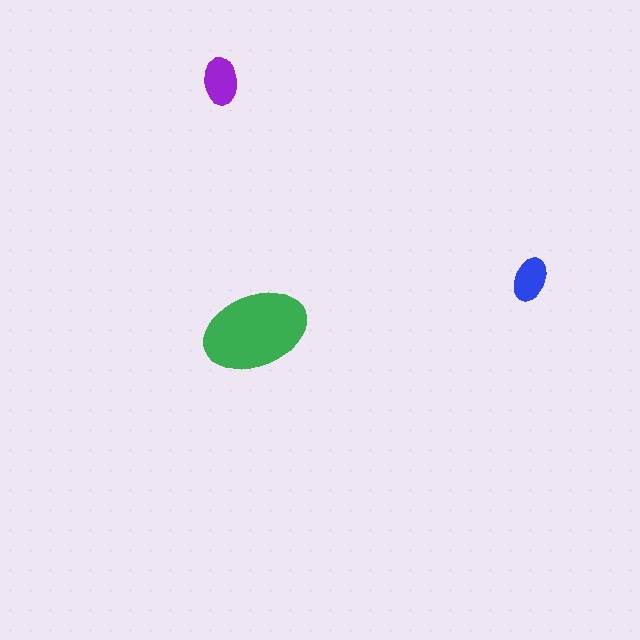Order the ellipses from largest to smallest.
the green one, the purple one, the blue one.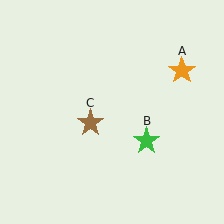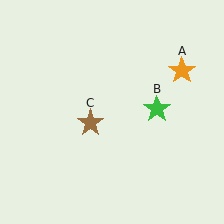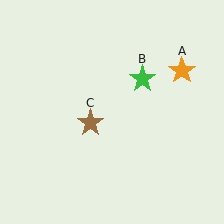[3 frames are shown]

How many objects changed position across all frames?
1 object changed position: green star (object B).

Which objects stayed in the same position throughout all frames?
Orange star (object A) and brown star (object C) remained stationary.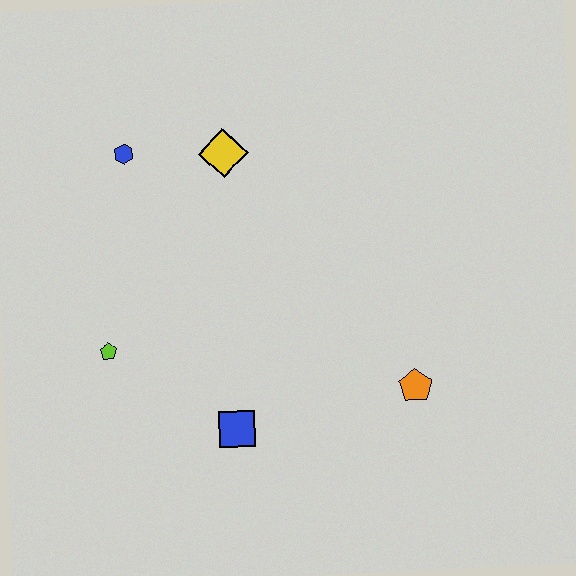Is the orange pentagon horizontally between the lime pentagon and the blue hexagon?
No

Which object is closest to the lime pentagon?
The blue square is closest to the lime pentagon.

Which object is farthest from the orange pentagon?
The blue hexagon is farthest from the orange pentagon.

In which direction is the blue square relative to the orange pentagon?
The blue square is to the left of the orange pentagon.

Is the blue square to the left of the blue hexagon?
No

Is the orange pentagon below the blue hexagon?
Yes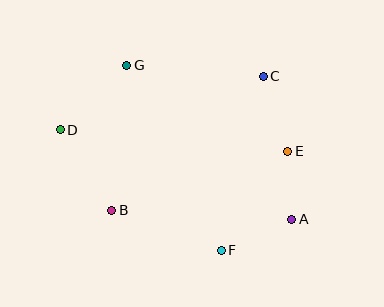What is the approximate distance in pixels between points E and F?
The distance between E and F is approximately 119 pixels.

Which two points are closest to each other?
Points A and E are closest to each other.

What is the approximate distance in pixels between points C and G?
The distance between C and G is approximately 137 pixels.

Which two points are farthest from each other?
Points A and D are farthest from each other.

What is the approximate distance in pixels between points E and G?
The distance between E and G is approximately 183 pixels.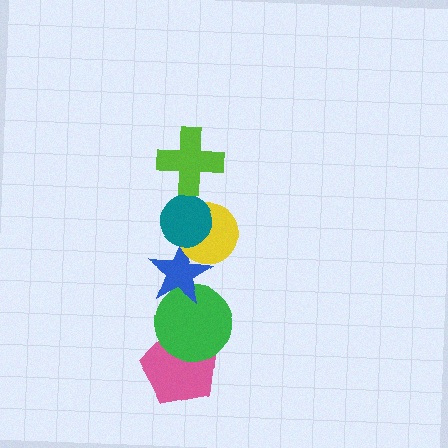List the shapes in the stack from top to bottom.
From top to bottom: the lime cross, the teal circle, the yellow circle, the blue star, the green circle, the pink pentagon.